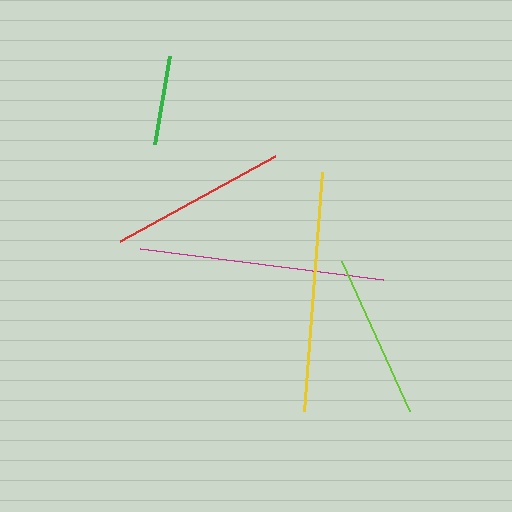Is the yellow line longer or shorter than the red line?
The yellow line is longer than the red line.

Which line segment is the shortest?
The green line is the shortest at approximately 88 pixels.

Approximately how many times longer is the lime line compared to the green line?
The lime line is approximately 1.9 times the length of the green line.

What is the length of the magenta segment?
The magenta segment is approximately 245 pixels long.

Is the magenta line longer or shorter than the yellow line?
The magenta line is longer than the yellow line.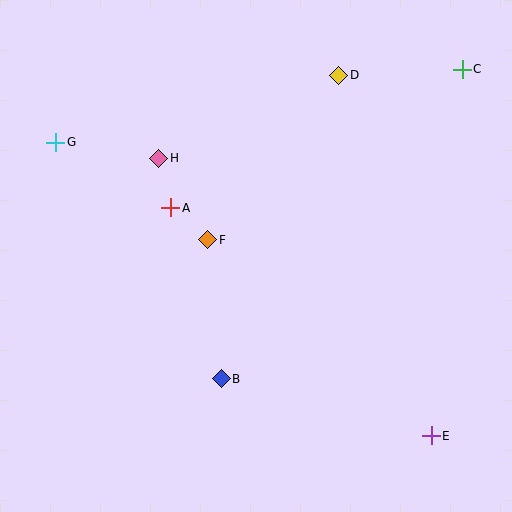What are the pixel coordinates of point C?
Point C is at (462, 69).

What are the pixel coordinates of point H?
Point H is at (159, 158).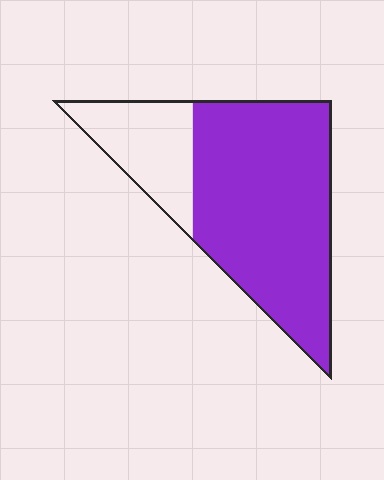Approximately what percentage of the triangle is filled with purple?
Approximately 75%.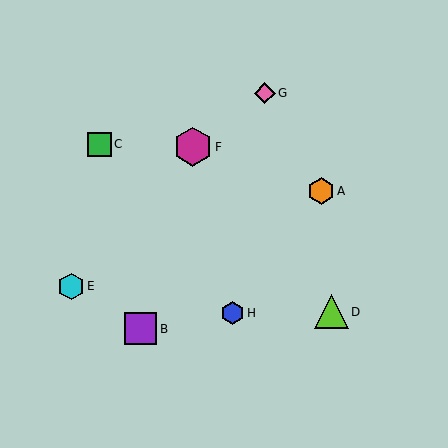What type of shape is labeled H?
Shape H is a blue hexagon.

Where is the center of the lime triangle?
The center of the lime triangle is at (331, 312).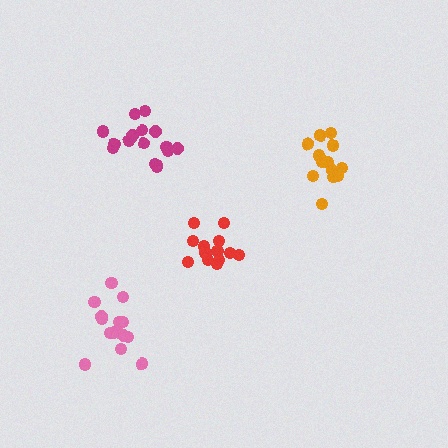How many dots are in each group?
Group 1: 16 dots, Group 2: 14 dots, Group 3: 15 dots, Group 4: 13 dots (58 total).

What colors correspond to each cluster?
The clusters are colored: magenta, orange, pink, red.